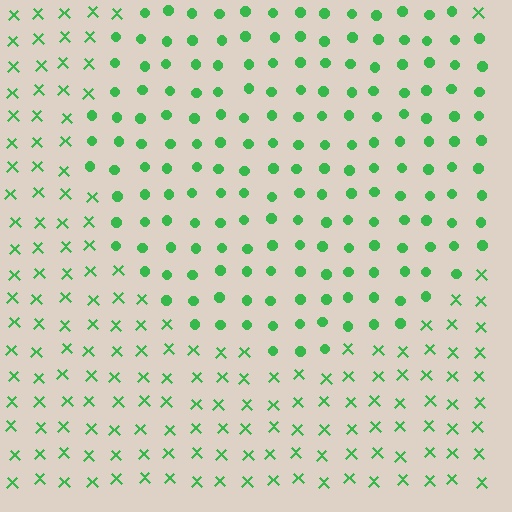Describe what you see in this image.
The image is filled with small green elements arranged in a uniform grid. A circle-shaped region contains circles, while the surrounding area contains X marks. The boundary is defined purely by the change in element shape.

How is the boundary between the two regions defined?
The boundary is defined by a change in element shape: circles inside vs. X marks outside. All elements share the same color and spacing.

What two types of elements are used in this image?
The image uses circles inside the circle region and X marks outside it.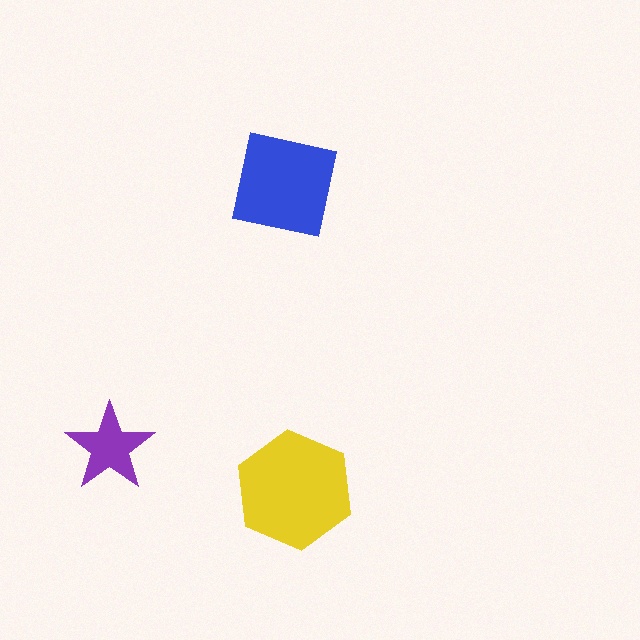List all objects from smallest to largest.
The purple star, the blue square, the yellow hexagon.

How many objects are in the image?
There are 3 objects in the image.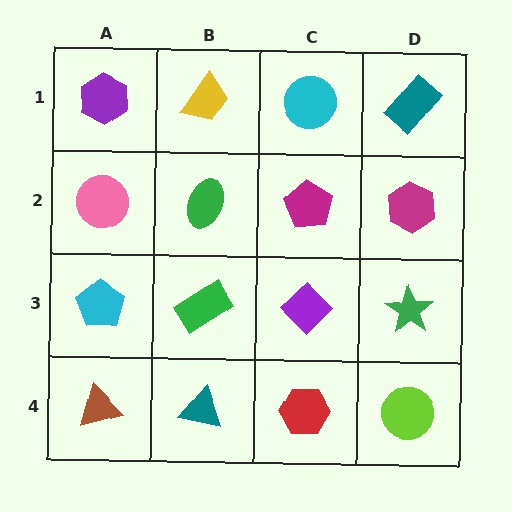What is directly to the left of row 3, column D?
A purple diamond.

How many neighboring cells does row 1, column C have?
3.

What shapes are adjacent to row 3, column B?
A green ellipse (row 2, column B), a teal triangle (row 4, column B), a cyan pentagon (row 3, column A), a purple diamond (row 3, column C).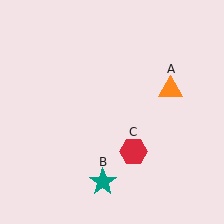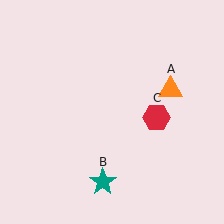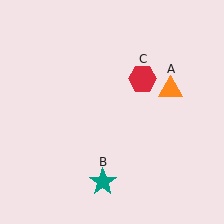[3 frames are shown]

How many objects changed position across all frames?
1 object changed position: red hexagon (object C).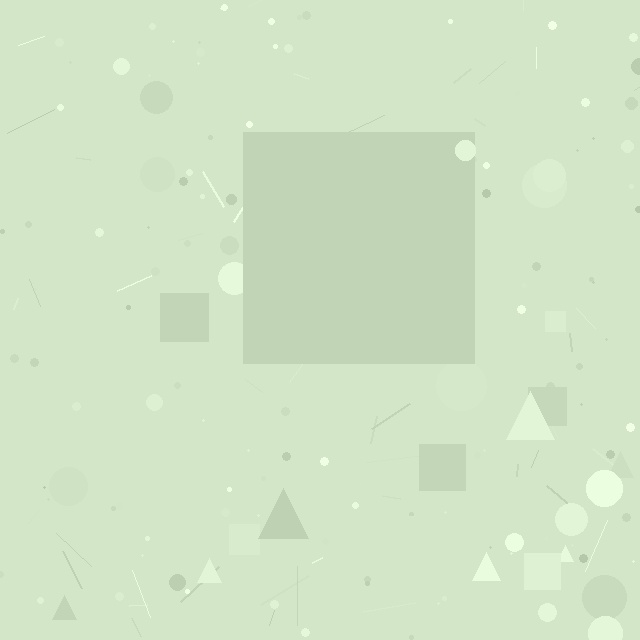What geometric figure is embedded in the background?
A square is embedded in the background.